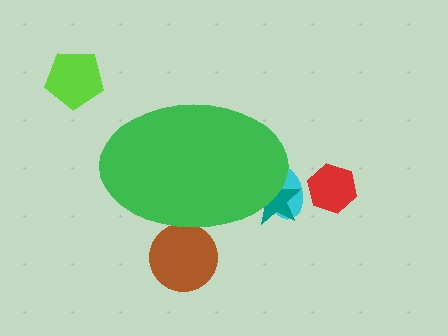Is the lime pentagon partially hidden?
No, the lime pentagon is fully visible.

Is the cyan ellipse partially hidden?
Yes, the cyan ellipse is partially hidden behind the green ellipse.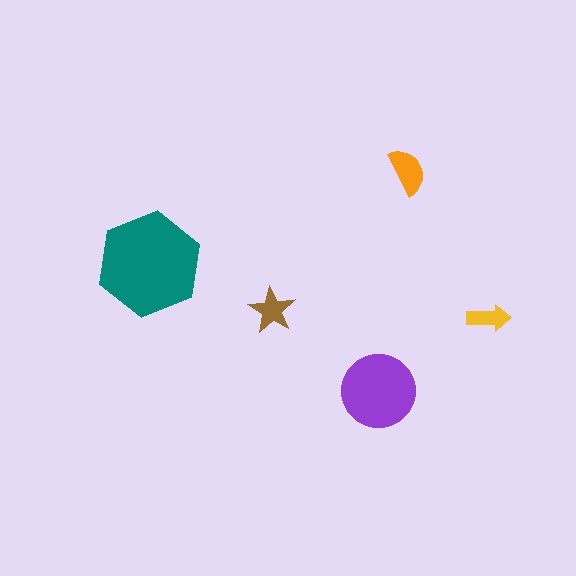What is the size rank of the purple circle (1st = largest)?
2nd.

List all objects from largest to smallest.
The teal hexagon, the purple circle, the orange semicircle, the brown star, the yellow arrow.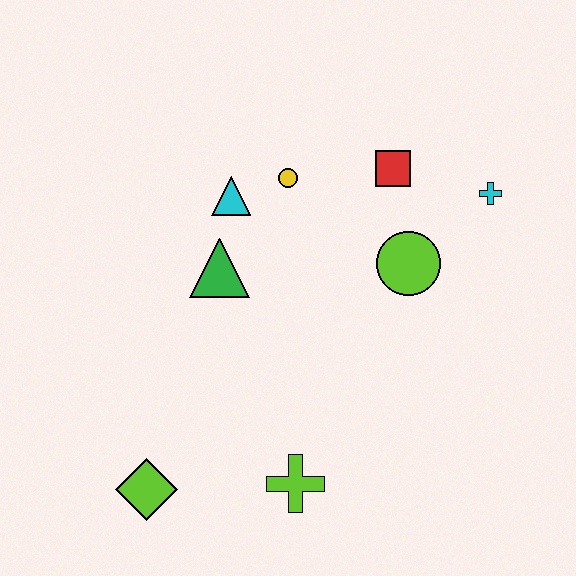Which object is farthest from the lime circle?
The lime diamond is farthest from the lime circle.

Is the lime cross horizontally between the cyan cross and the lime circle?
No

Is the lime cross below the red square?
Yes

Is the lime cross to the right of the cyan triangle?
Yes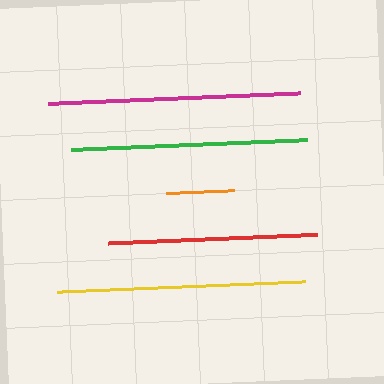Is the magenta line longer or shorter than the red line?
The magenta line is longer than the red line.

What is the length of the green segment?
The green segment is approximately 236 pixels long.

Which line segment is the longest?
The magenta line is the longest at approximately 252 pixels.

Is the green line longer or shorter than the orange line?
The green line is longer than the orange line.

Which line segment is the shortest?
The orange line is the shortest at approximately 68 pixels.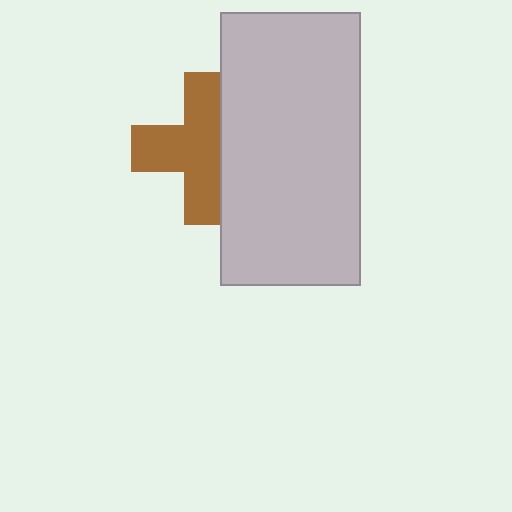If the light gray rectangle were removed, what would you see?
You would see the complete brown cross.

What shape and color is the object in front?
The object in front is a light gray rectangle.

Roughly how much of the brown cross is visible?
Most of it is visible (roughly 65%).